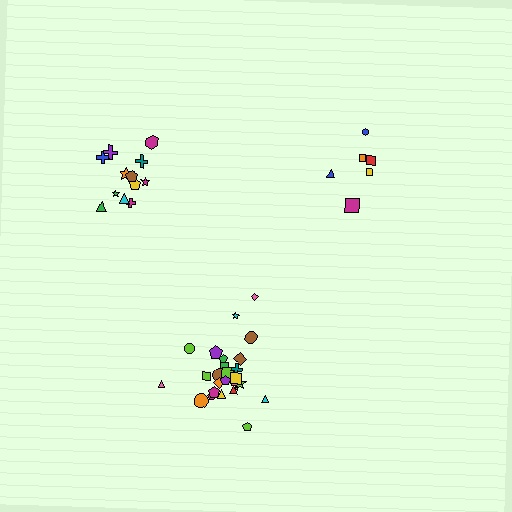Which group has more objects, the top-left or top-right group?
The top-left group.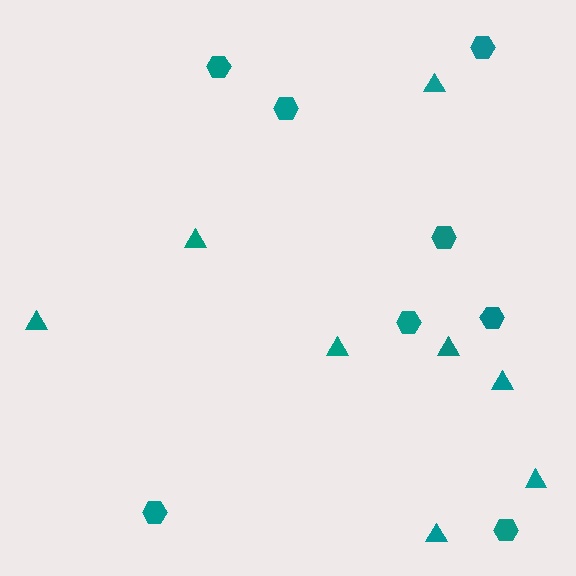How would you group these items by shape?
There are 2 groups: one group of hexagons (8) and one group of triangles (8).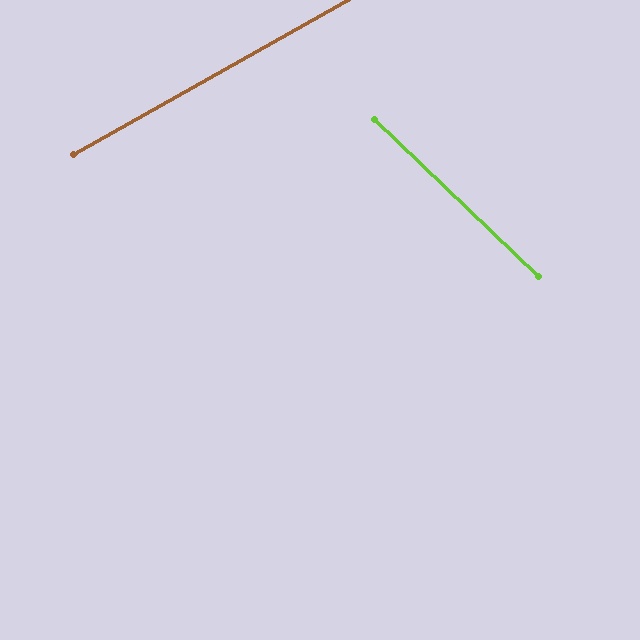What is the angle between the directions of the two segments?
Approximately 73 degrees.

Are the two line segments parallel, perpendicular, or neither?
Neither parallel nor perpendicular — they differ by about 73°.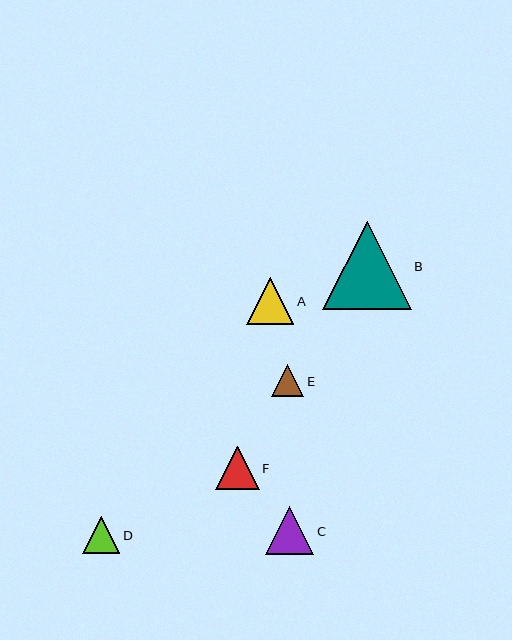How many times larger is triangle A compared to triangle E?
Triangle A is approximately 1.5 times the size of triangle E.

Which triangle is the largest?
Triangle B is the largest with a size of approximately 89 pixels.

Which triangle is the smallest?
Triangle E is the smallest with a size of approximately 32 pixels.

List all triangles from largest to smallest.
From largest to smallest: B, C, A, F, D, E.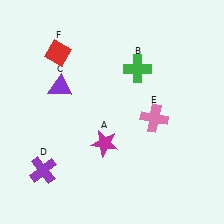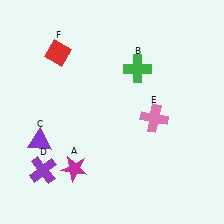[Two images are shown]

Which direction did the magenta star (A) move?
The magenta star (A) moved left.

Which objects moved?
The objects that moved are: the magenta star (A), the purple triangle (C).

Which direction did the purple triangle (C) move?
The purple triangle (C) moved down.